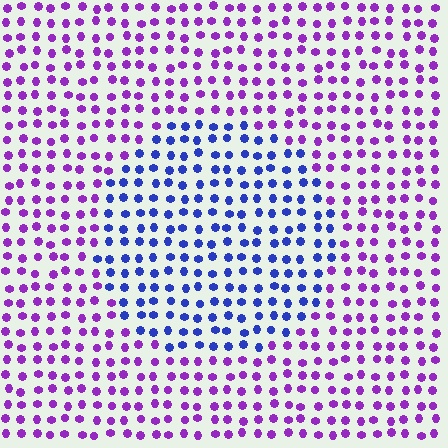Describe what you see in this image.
The image is filled with small purple elements in a uniform arrangement. A circle-shaped region is visible where the elements are tinted to a slightly different hue, forming a subtle color boundary.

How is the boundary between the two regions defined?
The boundary is defined purely by a slight shift in hue (about 51 degrees). Spacing, size, and orientation are identical on both sides.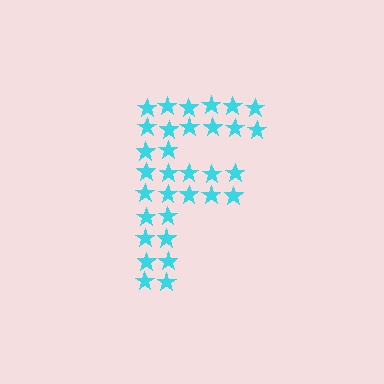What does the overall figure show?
The overall figure shows the letter F.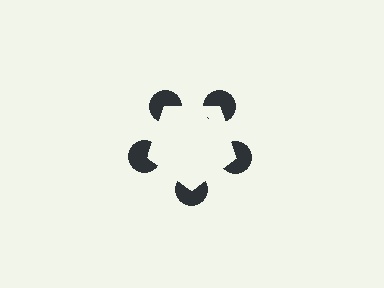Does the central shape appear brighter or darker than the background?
It typically appears slightly brighter than the background, even though no actual brightness change is drawn.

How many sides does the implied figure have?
5 sides.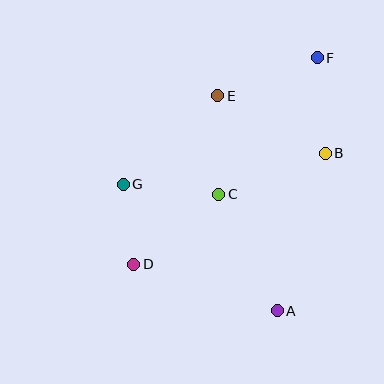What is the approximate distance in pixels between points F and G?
The distance between F and G is approximately 231 pixels.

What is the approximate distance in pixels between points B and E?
The distance between B and E is approximately 122 pixels.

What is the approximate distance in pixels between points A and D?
The distance between A and D is approximately 151 pixels.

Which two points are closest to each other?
Points D and G are closest to each other.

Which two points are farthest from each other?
Points D and F are farthest from each other.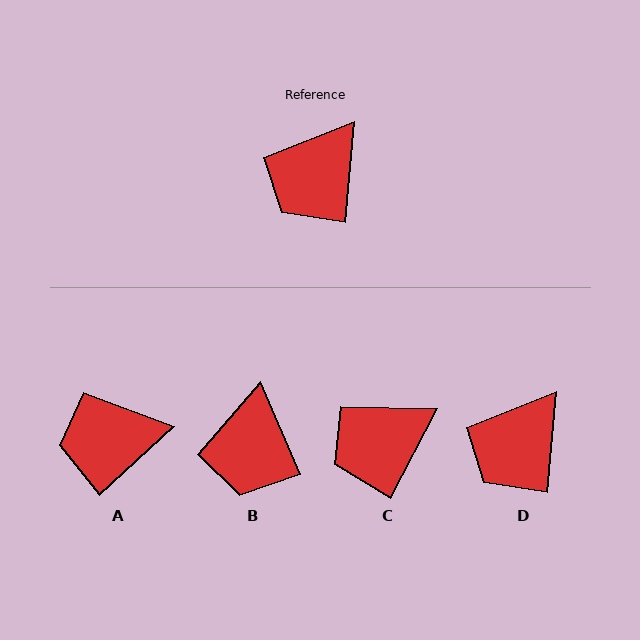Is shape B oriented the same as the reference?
No, it is off by about 28 degrees.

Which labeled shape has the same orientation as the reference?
D.